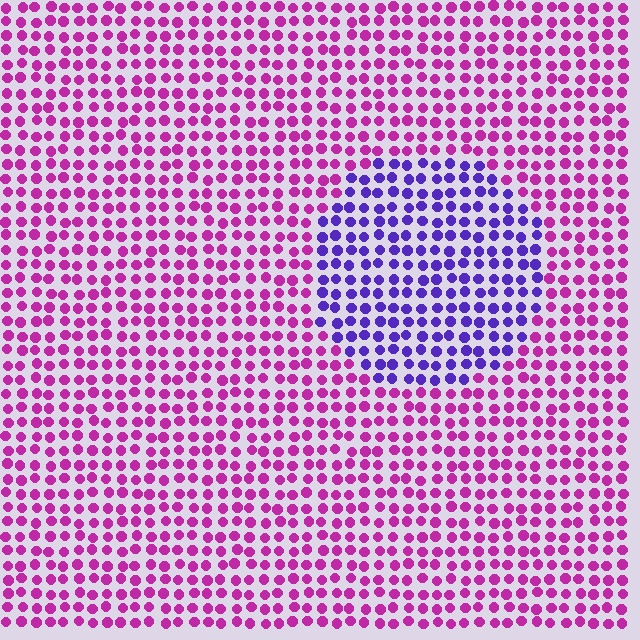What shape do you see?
I see a circle.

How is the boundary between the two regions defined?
The boundary is defined purely by a slight shift in hue (about 53 degrees). Spacing, size, and orientation are identical on both sides.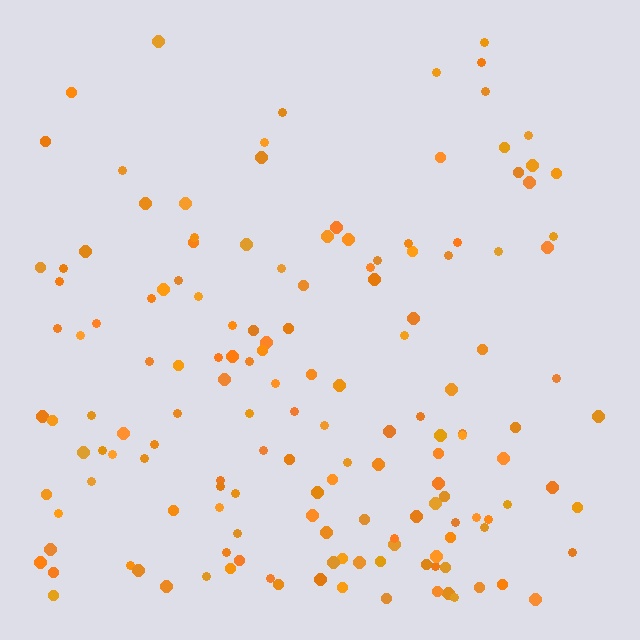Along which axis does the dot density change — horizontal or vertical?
Vertical.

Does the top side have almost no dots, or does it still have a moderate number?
Still a moderate number, just noticeably fewer than the bottom.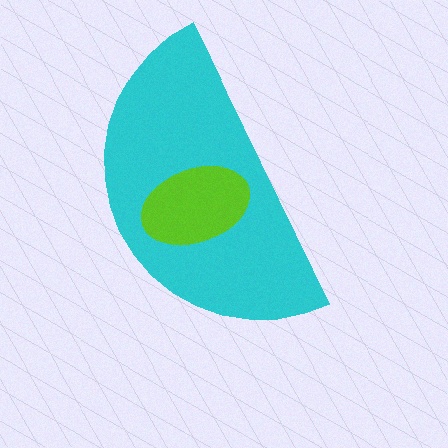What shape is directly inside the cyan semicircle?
The lime ellipse.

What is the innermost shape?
The lime ellipse.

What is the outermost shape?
The cyan semicircle.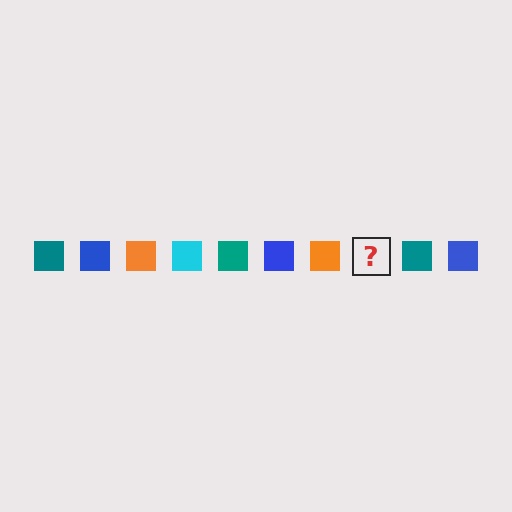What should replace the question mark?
The question mark should be replaced with a cyan square.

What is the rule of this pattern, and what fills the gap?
The rule is that the pattern cycles through teal, blue, orange, cyan squares. The gap should be filled with a cyan square.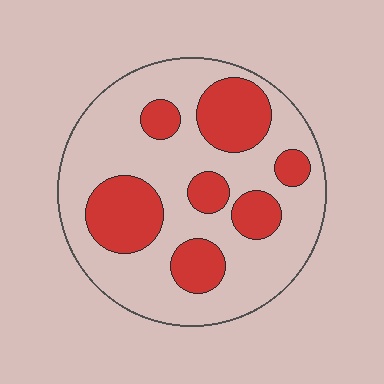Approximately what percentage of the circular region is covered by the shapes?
Approximately 30%.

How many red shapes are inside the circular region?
7.